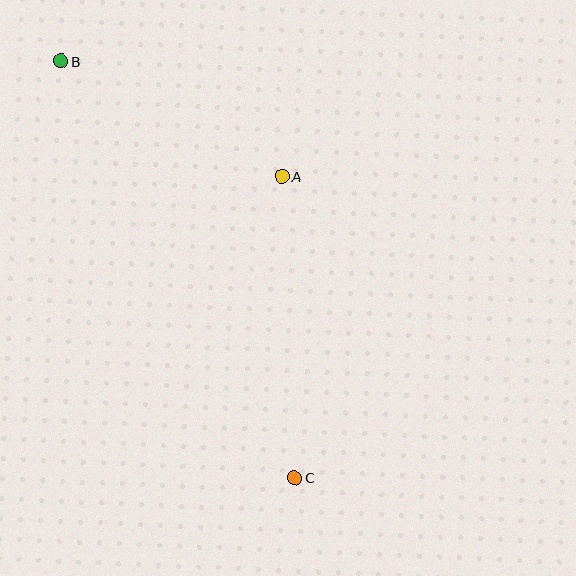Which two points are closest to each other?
Points A and B are closest to each other.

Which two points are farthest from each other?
Points B and C are farthest from each other.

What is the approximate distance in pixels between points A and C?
The distance between A and C is approximately 302 pixels.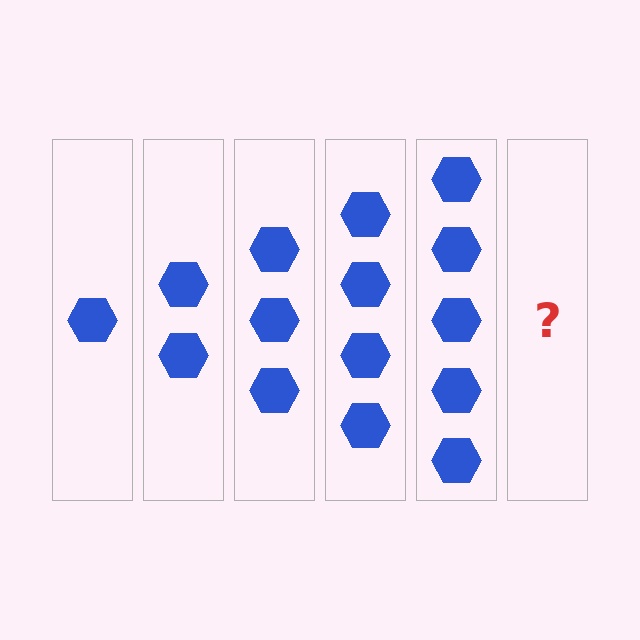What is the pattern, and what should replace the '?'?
The pattern is that each step adds one more hexagon. The '?' should be 6 hexagons.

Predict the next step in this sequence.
The next step is 6 hexagons.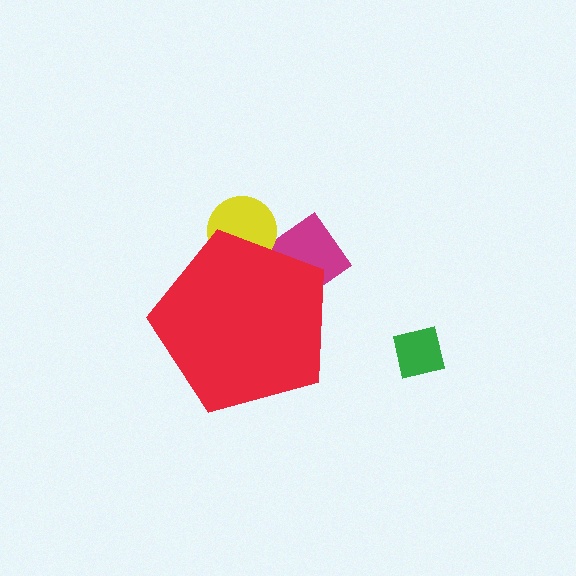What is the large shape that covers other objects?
A red pentagon.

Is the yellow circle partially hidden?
Yes, the yellow circle is partially hidden behind the red pentagon.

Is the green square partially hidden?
No, the green square is fully visible.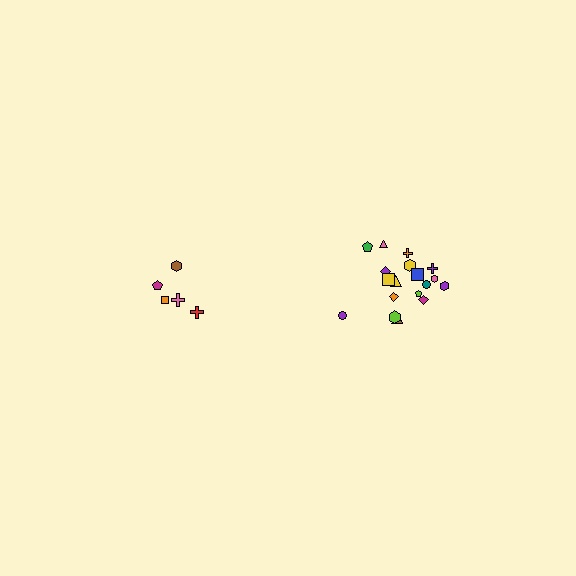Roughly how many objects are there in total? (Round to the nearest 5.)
Roughly 25 objects in total.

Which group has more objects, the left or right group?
The right group.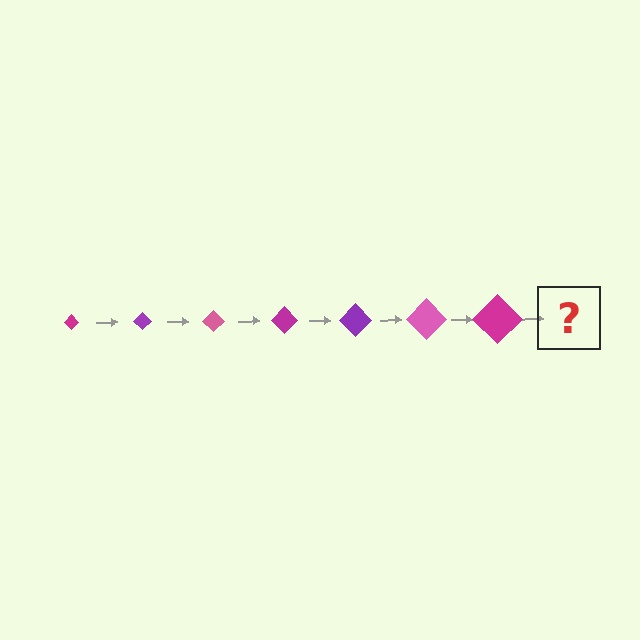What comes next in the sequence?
The next element should be a purple diamond, larger than the previous one.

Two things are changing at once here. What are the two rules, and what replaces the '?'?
The two rules are that the diamond grows larger each step and the color cycles through magenta, purple, and pink. The '?' should be a purple diamond, larger than the previous one.